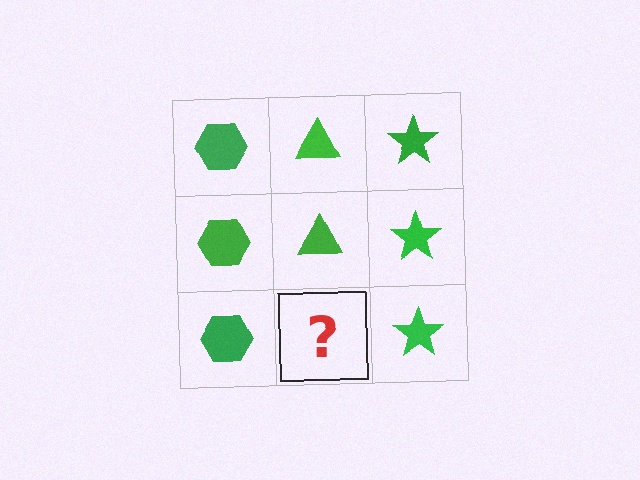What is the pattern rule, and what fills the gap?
The rule is that each column has a consistent shape. The gap should be filled with a green triangle.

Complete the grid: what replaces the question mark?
The question mark should be replaced with a green triangle.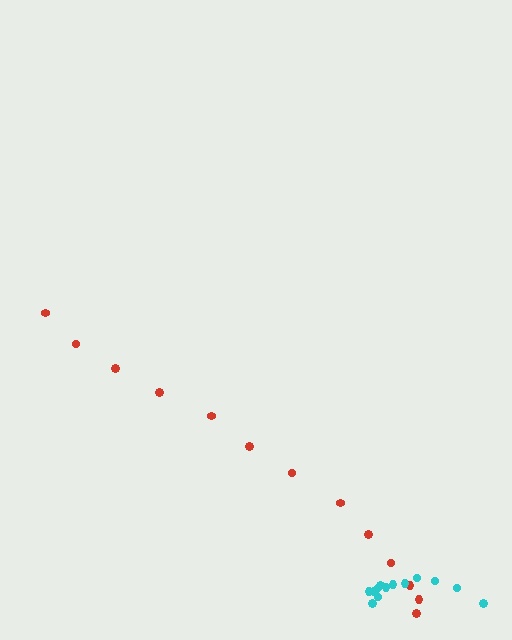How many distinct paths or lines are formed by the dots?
There are 2 distinct paths.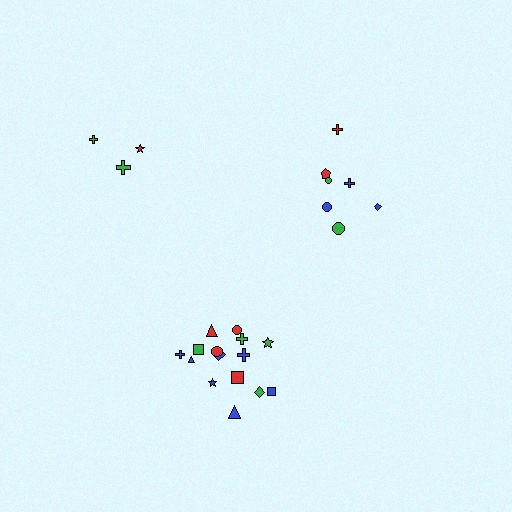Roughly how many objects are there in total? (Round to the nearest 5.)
Roughly 25 objects in total.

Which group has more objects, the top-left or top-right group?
The top-right group.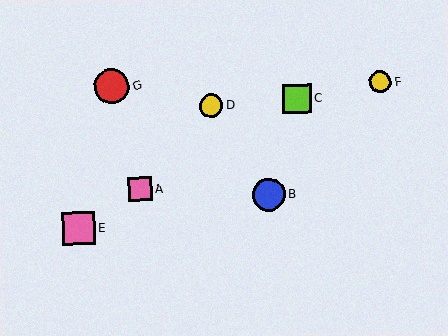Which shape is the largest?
The red circle (labeled G) is the largest.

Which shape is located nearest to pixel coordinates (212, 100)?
The yellow circle (labeled D) at (211, 106) is nearest to that location.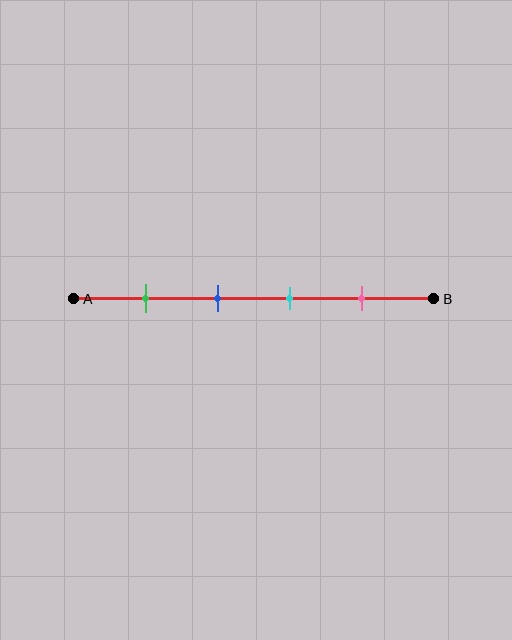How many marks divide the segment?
There are 4 marks dividing the segment.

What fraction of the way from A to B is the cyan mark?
The cyan mark is approximately 60% (0.6) of the way from A to B.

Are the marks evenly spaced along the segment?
Yes, the marks are approximately evenly spaced.